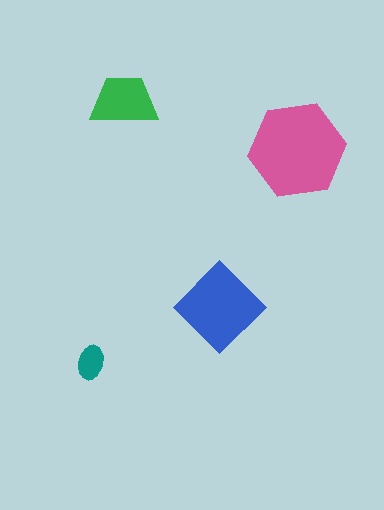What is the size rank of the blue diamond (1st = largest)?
2nd.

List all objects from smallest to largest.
The teal ellipse, the green trapezoid, the blue diamond, the pink hexagon.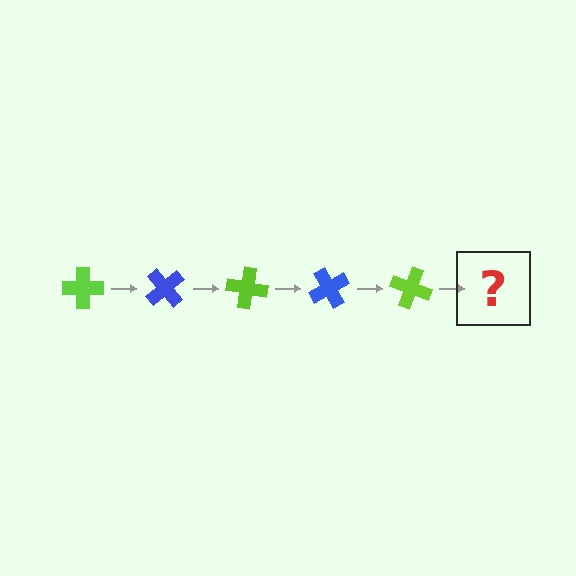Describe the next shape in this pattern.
It should be a blue cross, rotated 250 degrees from the start.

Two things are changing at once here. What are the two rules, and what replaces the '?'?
The two rules are that it rotates 50 degrees each step and the color cycles through lime and blue. The '?' should be a blue cross, rotated 250 degrees from the start.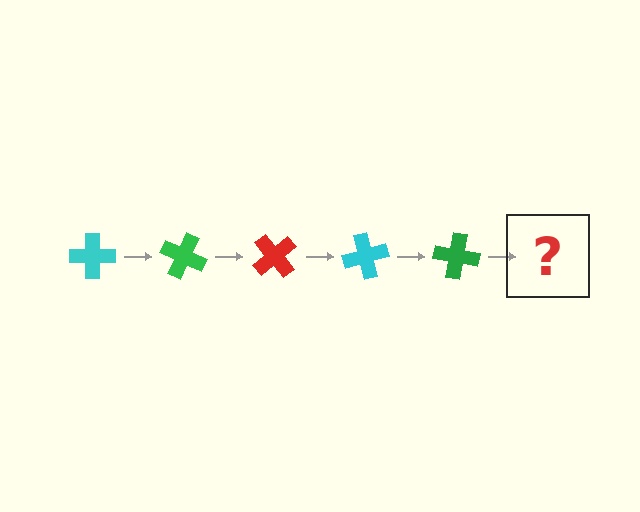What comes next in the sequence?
The next element should be a red cross, rotated 125 degrees from the start.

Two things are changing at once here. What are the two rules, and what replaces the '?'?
The two rules are that it rotates 25 degrees each step and the color cycles through cyan, green, and red. The '?' should be a red cross, rotated 125 degrees from the start.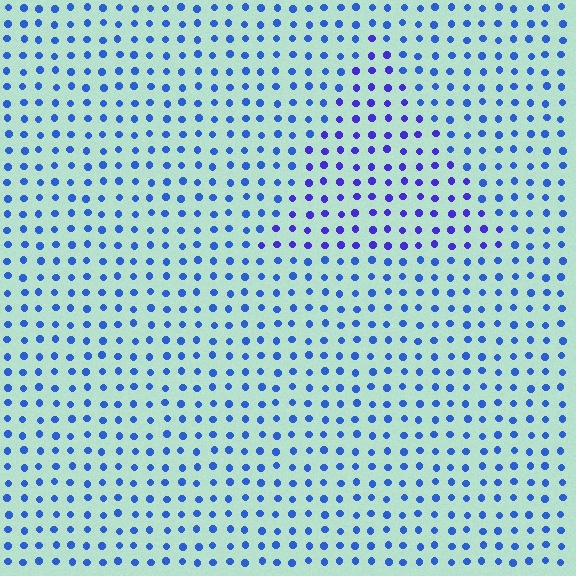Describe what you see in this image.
The image is filled with small blue elements in a uniform arrangement. A triangle-shaped region is visible where the elements are tinted to a slightly different hue, forming a subtle color boundary.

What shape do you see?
I see a triangle.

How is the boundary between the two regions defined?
The boundary is defined purely by a slight shift in hue (about 27 degrees). Spacing, size, and orientation are identical on both sides.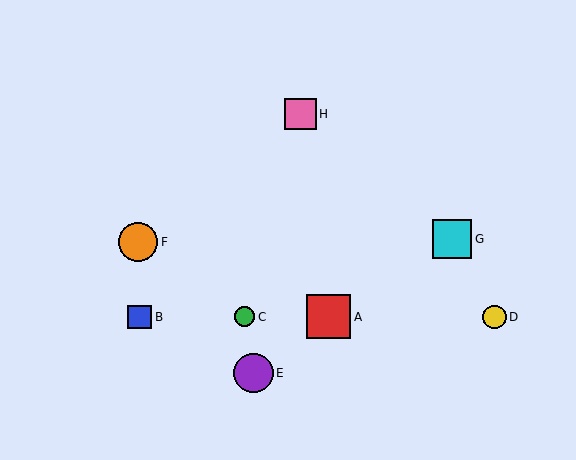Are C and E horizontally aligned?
No, C is at y≈317 and E is at y≈373.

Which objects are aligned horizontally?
Objects A, B, C, D are aligned horizontally.